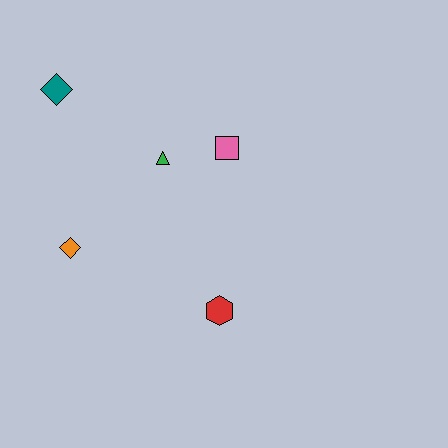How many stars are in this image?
There are no stars.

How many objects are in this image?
There are 5 objects.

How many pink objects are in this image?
There is 1 pink object.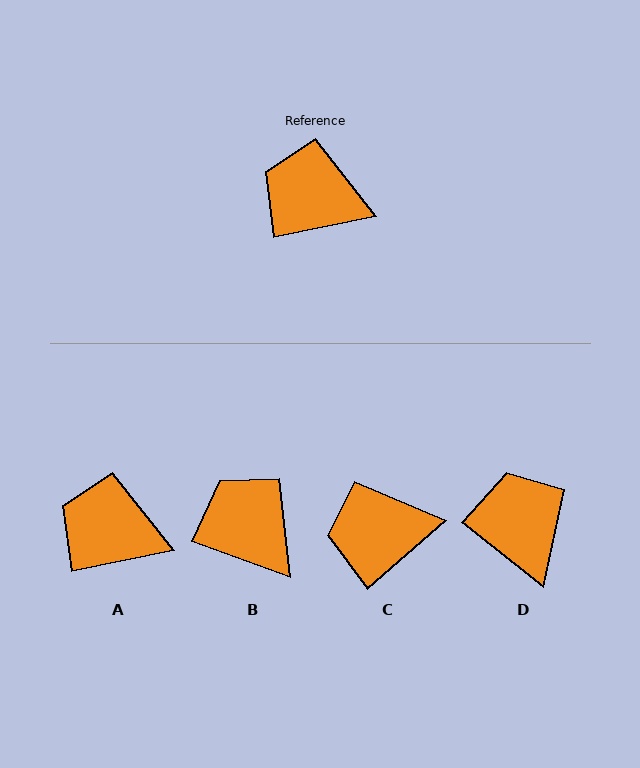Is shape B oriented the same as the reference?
No, it is off by about 31 degrees.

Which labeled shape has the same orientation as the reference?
A.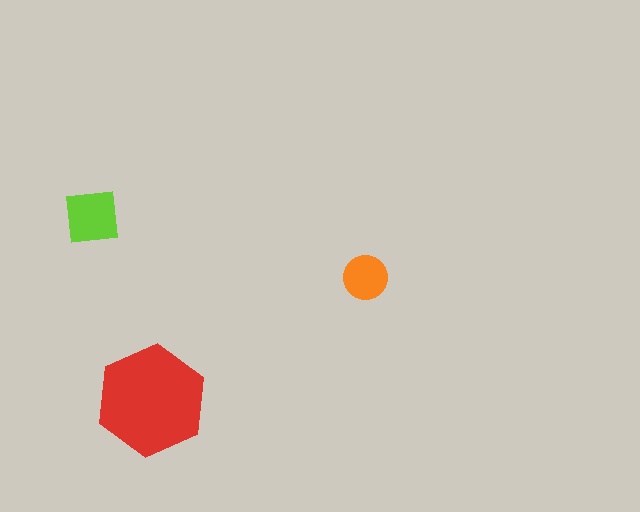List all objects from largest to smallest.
The red hexagon, the lime square, the orange circle.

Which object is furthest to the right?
The orange circle is rightmost.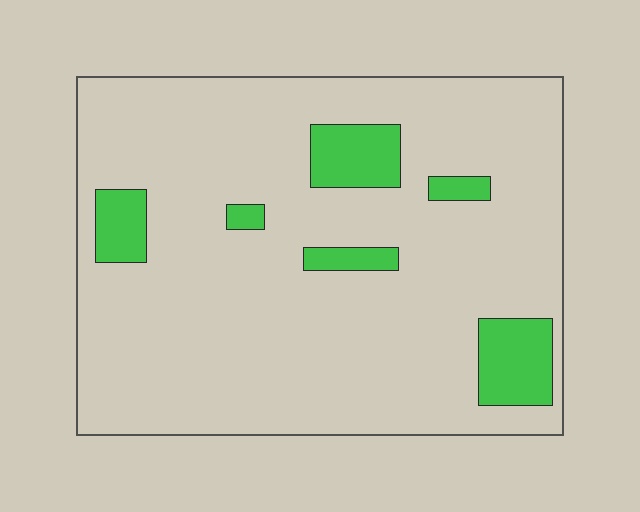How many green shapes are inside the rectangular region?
6.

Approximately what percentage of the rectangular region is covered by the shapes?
Approximately 10%.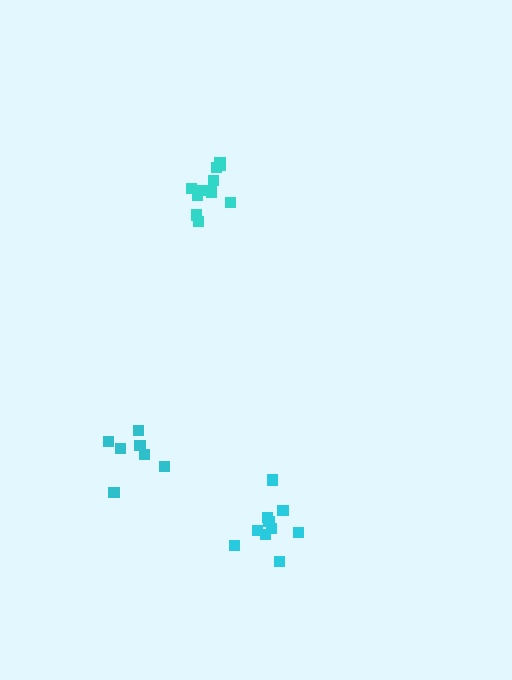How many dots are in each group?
Group 1: 11 dots, Group 2: 7 dots, Group 3: 10 dots (28 total).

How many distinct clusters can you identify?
There are 3 distinct clusters.